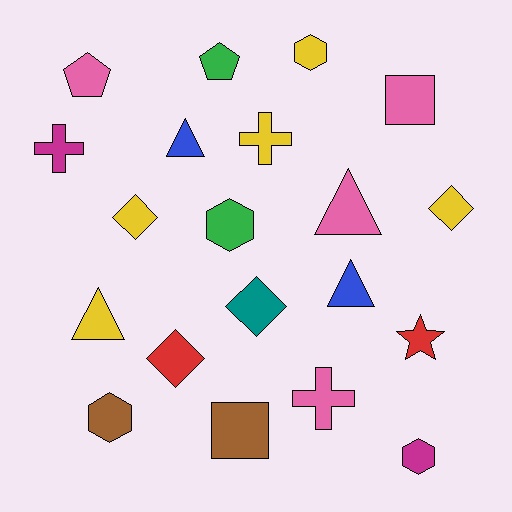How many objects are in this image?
There are 20 objects.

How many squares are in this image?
There are 2 squares.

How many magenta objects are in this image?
There are 2 magenta objects.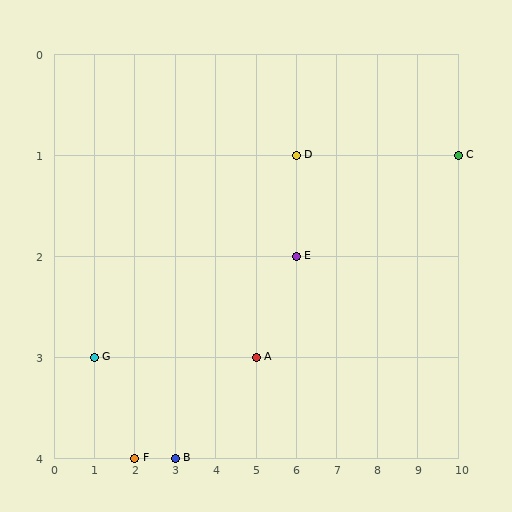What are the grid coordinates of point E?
Point E is at grid coordinates (6, 2).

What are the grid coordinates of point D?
Point D is at grid coordinates (6, 1).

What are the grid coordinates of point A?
Point A is at grid coordinates (5, 3).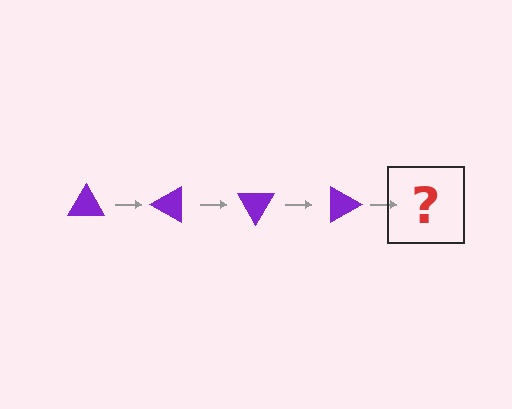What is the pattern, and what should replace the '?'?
The pattern is that the triangle rotates 30 degrees each step. The '?' should be a purple triangle rotated 120 degrees.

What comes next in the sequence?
The next element should be a purple triangle rotated 120 degrees.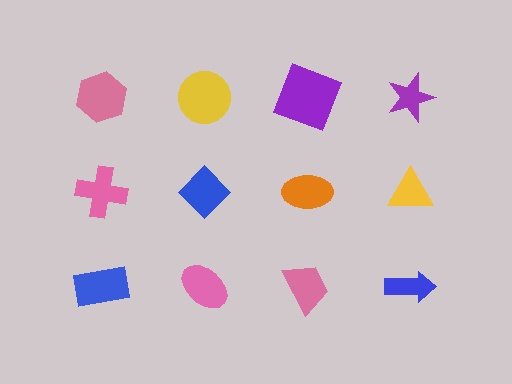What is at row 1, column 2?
A yellow circle.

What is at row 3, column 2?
A pink ellipse.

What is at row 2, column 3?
An orange ellipse.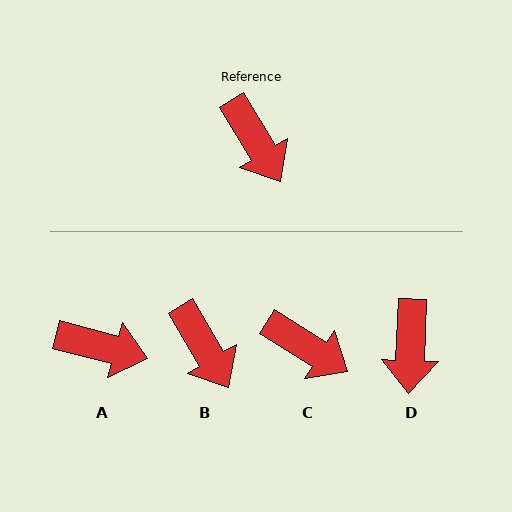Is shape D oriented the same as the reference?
No, it is off by about 33 degrees.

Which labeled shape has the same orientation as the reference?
B.